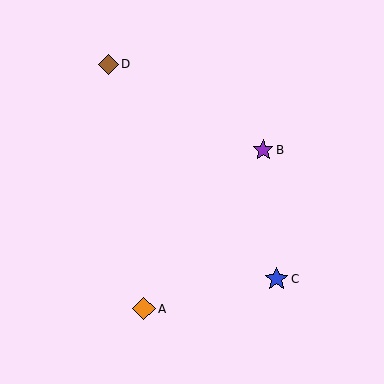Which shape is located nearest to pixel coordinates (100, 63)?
The brown diamond (labeled D) at (108, 64) is nearest to that location.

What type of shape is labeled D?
Shape D is a brown diamond.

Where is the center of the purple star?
The center of the purple star is at (263, 150).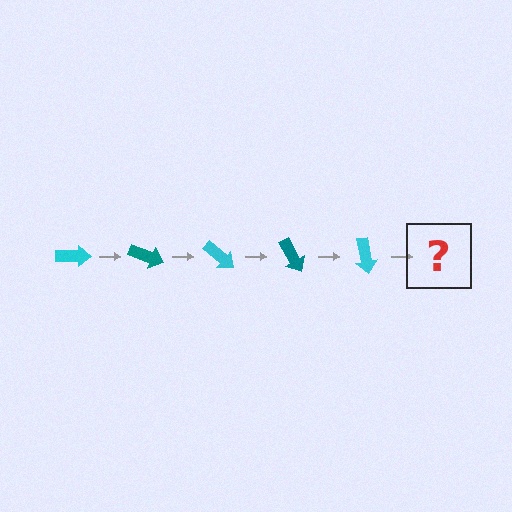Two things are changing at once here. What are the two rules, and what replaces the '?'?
The two rules are that it rotates 20 degrees each step and the color cycles through cyan and teal. The '?' should be a teal arrow, rotated 100 degrees from the start.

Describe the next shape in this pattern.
It should be a teal arrow, rotated 100 degrees from the start.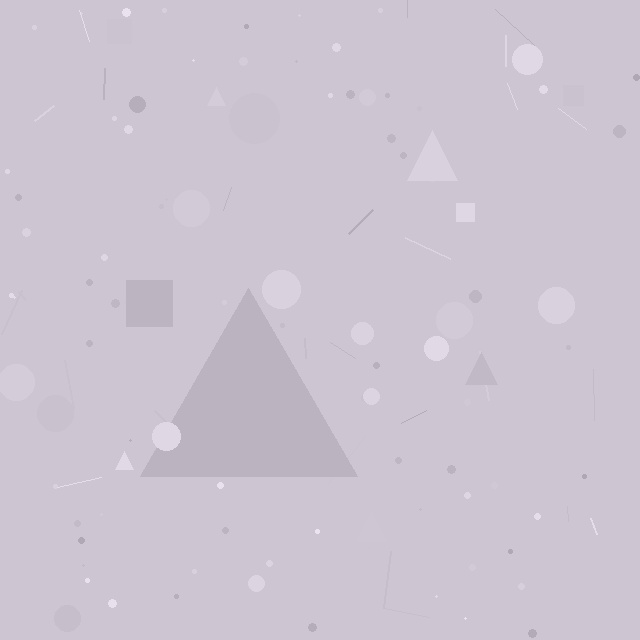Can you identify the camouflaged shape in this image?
The camouflaged shape is a triangle.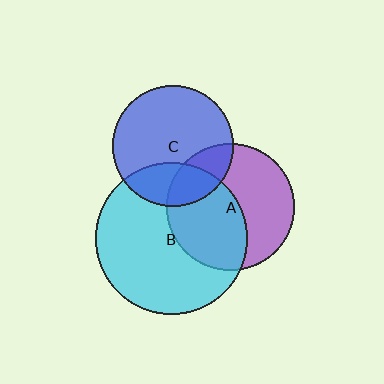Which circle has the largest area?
Circle B (cyan).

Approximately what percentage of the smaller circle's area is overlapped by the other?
Approximately 25%.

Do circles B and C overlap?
Yes.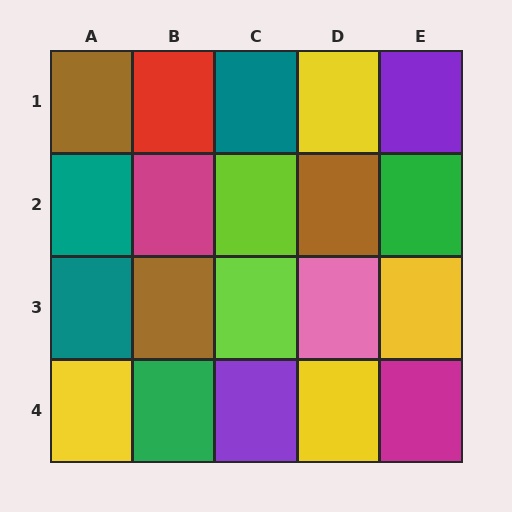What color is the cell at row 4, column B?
Green.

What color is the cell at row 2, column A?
Teal.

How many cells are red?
1 cell is red.